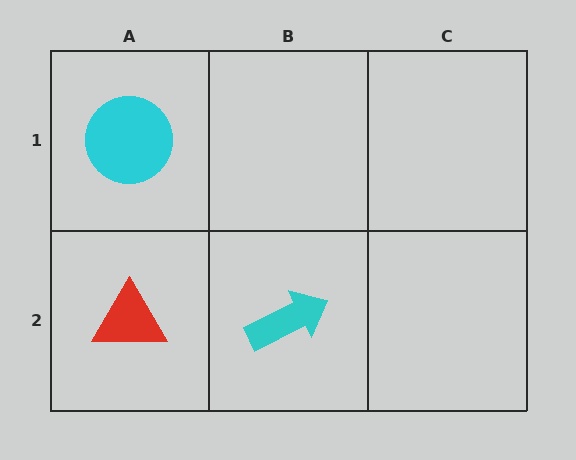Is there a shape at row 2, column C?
No, that cell is empty.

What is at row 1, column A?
A cyan circle.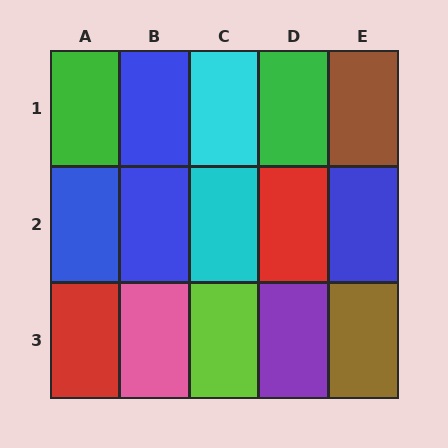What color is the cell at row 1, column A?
Green.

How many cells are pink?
1 cell is pink.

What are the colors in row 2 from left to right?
Blue, blue, cyan, red, blue.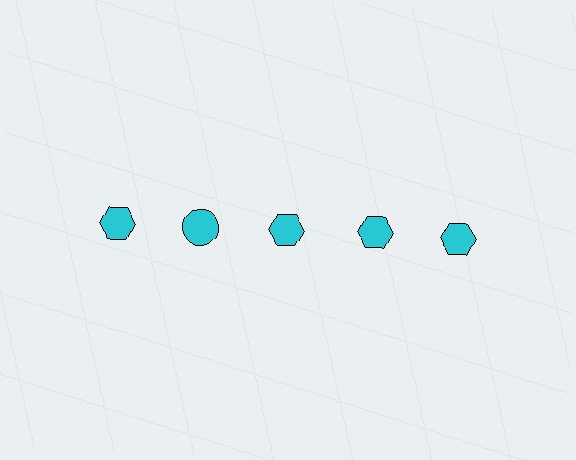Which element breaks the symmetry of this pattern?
The cyan circle in the top row, second from left column breaks the symmetry. All other shapes are cyan hexagons.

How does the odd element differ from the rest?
It has a different shape: circle instead of hexagon.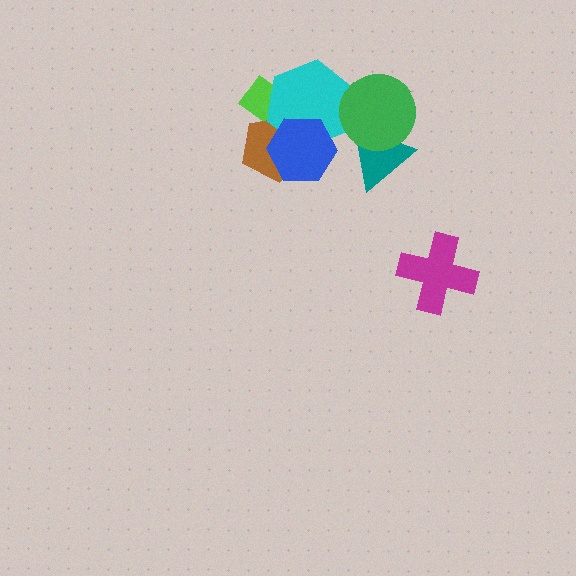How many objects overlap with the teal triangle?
1 object overlaps with the teal triangle.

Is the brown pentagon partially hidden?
Yes, it is partially covered by another shape.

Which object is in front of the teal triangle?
The green circle is in front of the teal triangle.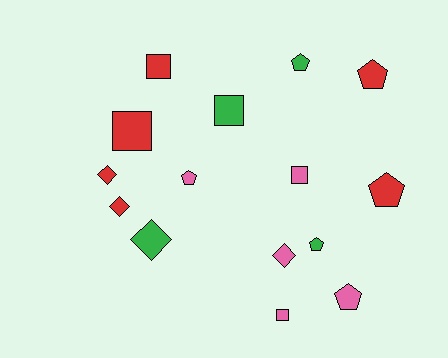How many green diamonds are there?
There is 1 green diamond.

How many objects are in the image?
There are 15 objects.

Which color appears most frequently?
Red, with 6 objects.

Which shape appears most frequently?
Pentagon, with 6 objects.